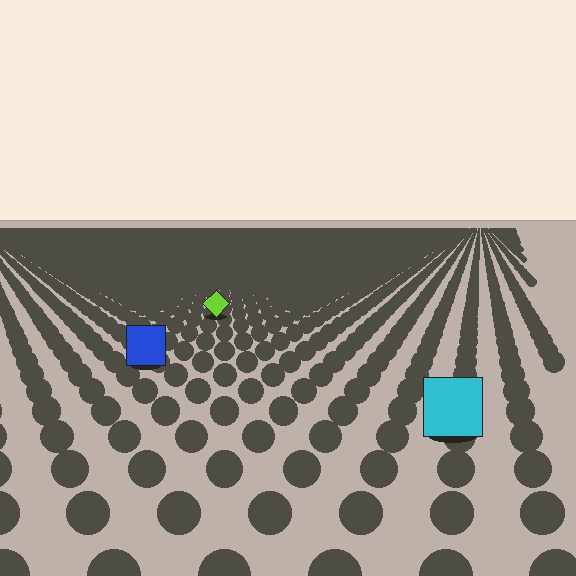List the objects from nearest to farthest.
From nearest to farthest: the cyan square, the blue square, the lime diamond.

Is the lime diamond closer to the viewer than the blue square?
No. The blue square is closer — you can tell from the texture gradient: the ground texture is coarser near it.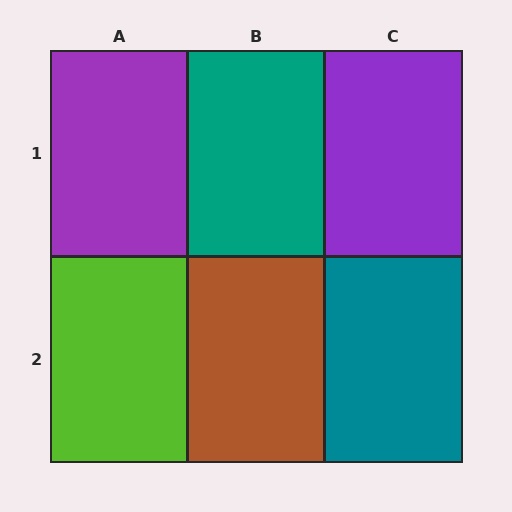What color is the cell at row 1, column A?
Purple.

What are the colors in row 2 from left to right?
Lime, brown, teal.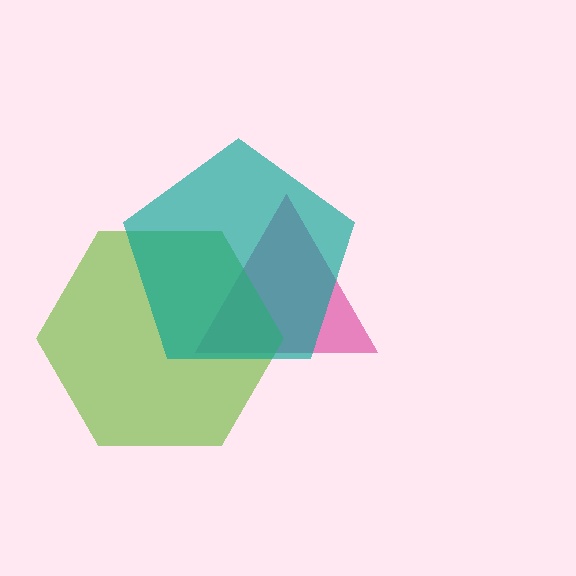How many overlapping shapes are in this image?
There are 3 overlapping shapes in the image.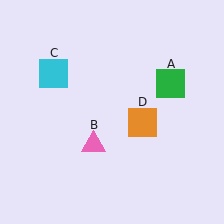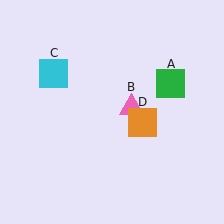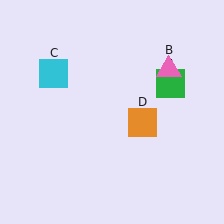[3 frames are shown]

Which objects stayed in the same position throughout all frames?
Green square (object A) and cyan square (object C) and orange square (object D) remained stationary.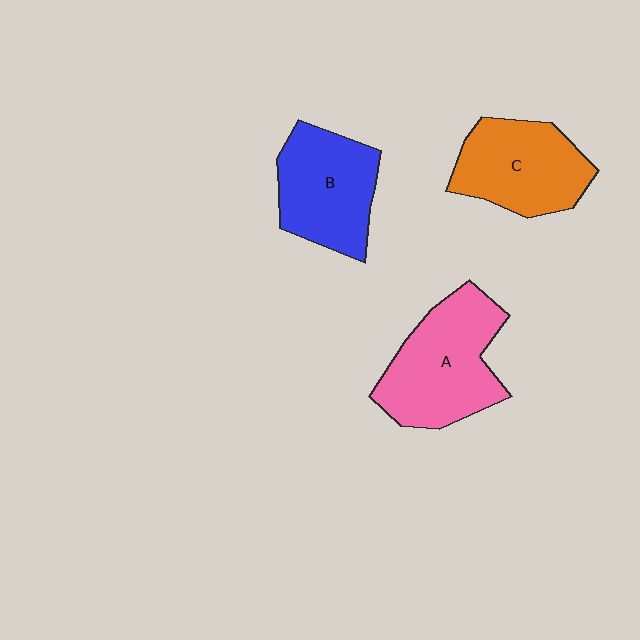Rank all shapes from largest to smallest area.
From largest to smallest: A (pink), C (orange), B (blue).